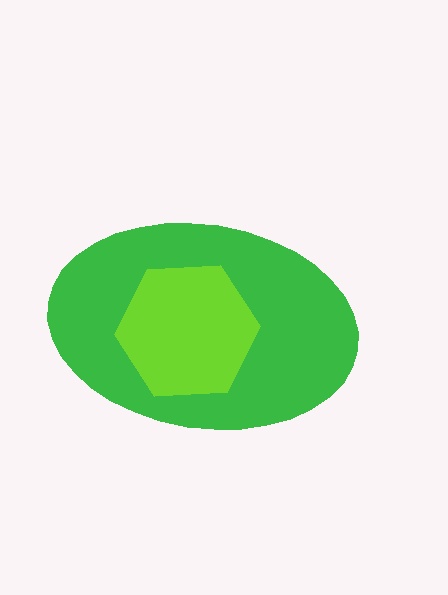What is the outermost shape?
The green ellipse.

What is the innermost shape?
The lime hexagon.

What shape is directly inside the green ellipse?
The lime hexagon.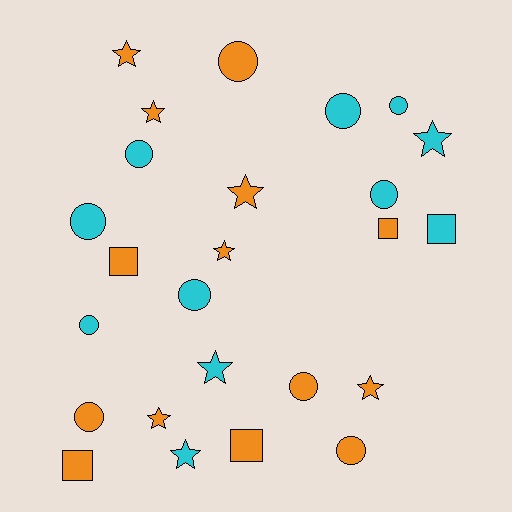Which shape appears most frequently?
Circle, with 11 objects.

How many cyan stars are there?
There are 3 cyan stars.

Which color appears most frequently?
Orange, with 14 objects.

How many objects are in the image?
There are 25 objects.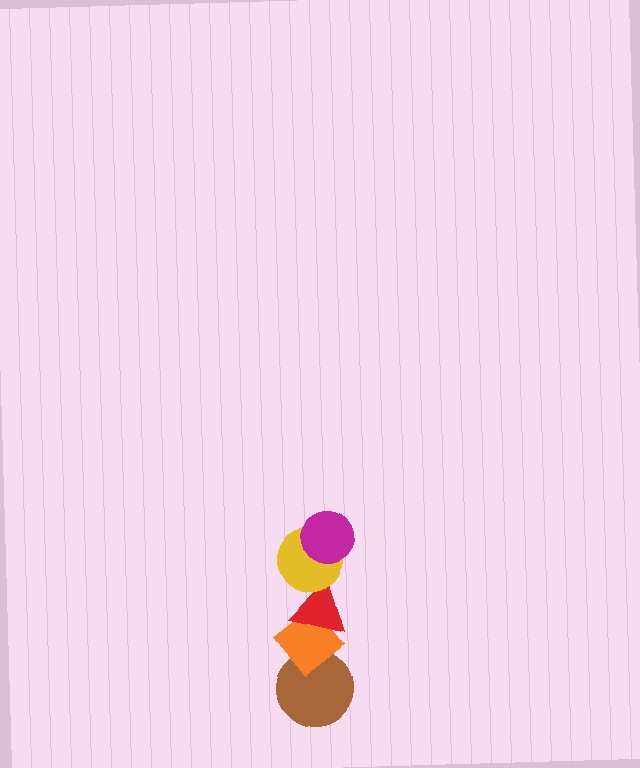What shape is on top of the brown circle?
The orange diamond is on top of the brown circle.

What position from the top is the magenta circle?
The magenta circle is 1st from the top.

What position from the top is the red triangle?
The red triangle is 3rd from the top.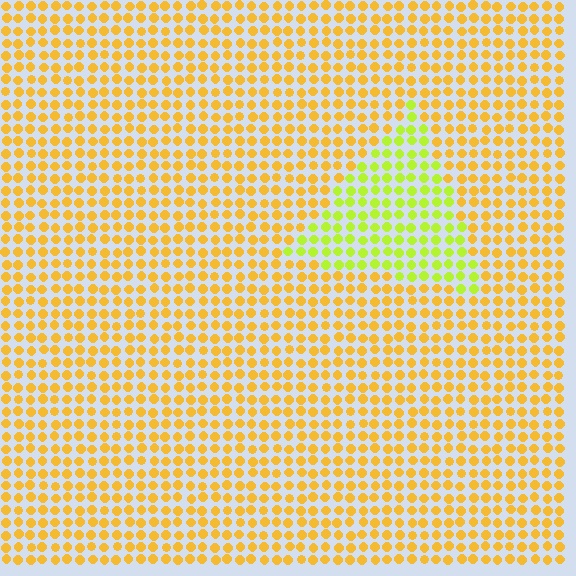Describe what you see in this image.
The image is filled with small yellow elements in a uniform arrangement. A triangle-shaped region is visible where the elements are tinted to a slightly different hue, forming a subtle color boundary.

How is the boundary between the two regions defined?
The boundary is defined purely by a slight shift in hue (about 38 degrees). Spacing, size, and orientation are identical on both sides.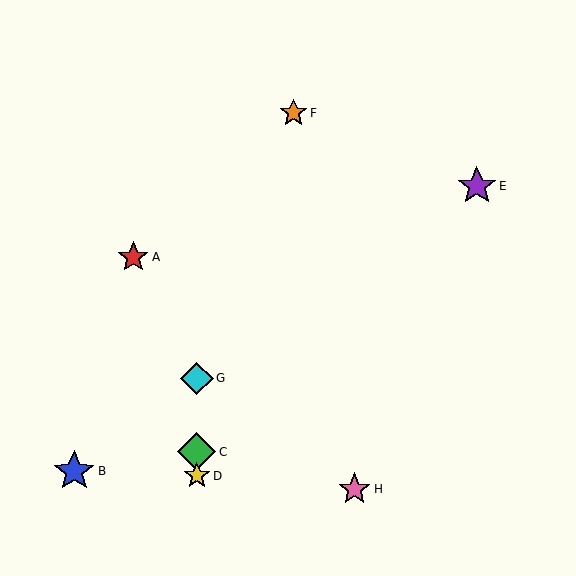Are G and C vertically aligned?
Yes, both are at x≈197.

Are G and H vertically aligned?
No, G is at x≈197 and H is at x≈354.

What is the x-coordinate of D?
Object D is at x≈197.